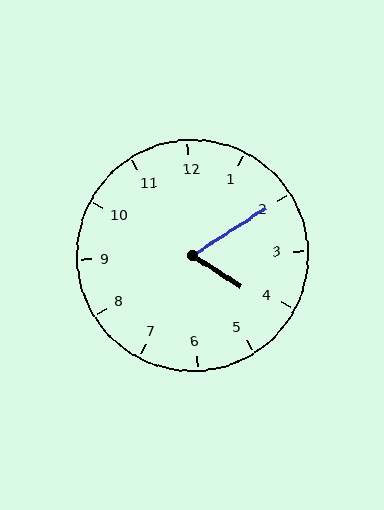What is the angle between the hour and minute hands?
Approximately 65 degrees.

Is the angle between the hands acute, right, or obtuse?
It is acute.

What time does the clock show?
4:10.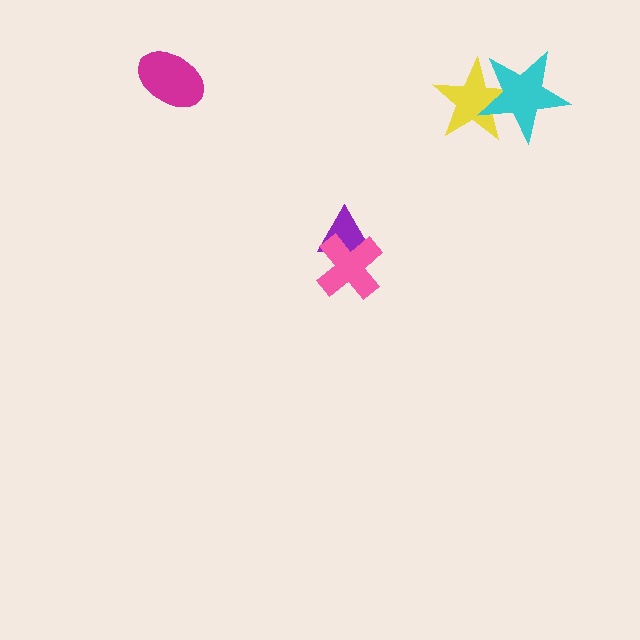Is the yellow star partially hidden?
Yes, it is partially covered by another shape.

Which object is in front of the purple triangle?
The pink cross is in front of the purple triangle.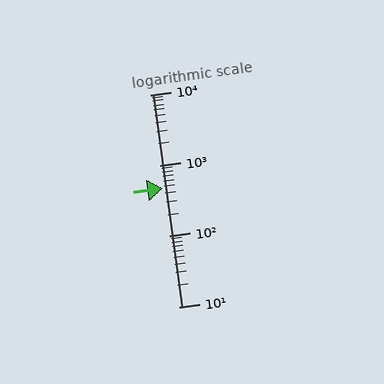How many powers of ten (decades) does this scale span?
The scale spans 3 decades, from 10 to 10000.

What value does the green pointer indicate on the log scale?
The pointer indicates approximately 480.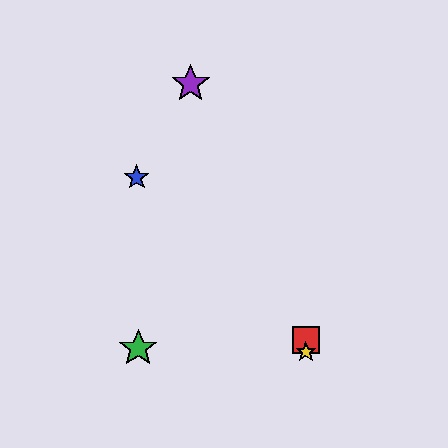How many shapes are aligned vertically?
2 shapes (the red square, the yellow star) are aligned vertically.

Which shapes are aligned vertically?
The red square, the yellow star are aligned vertically.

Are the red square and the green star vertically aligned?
No, the red square is at x≈306 and the green star is at x≈138.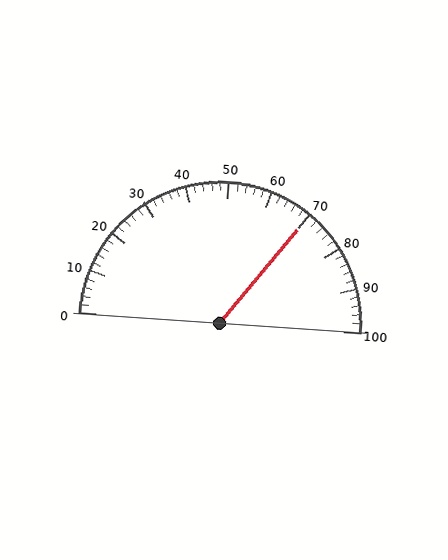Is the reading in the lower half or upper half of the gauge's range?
The reading is in the upper half of the range (0 to 100).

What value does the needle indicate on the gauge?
The needle indicates approximately 70.